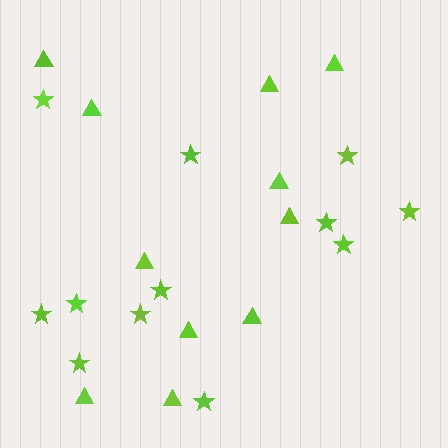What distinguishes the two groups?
There are 2 groups: one group of triangles (11) and one group of stars (12).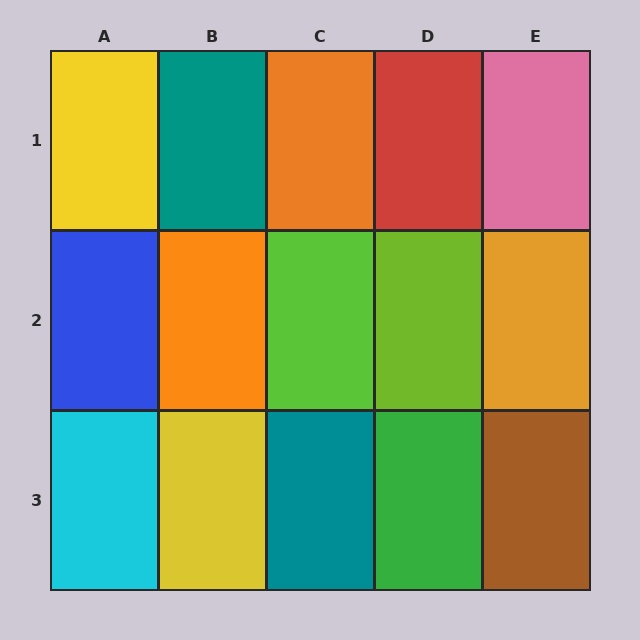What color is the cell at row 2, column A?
Blue.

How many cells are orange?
3 cells are orange.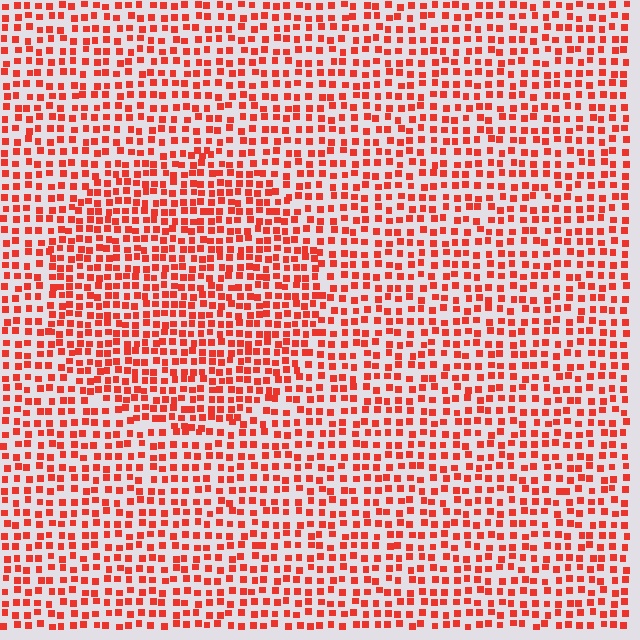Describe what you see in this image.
The image contains small red elements arranged at two different densities. A circle-shaped region is visible where the elements are more densely packed than the surrounding area.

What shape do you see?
I see a circle.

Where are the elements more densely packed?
The elements are more densely packed inside the circle boundary.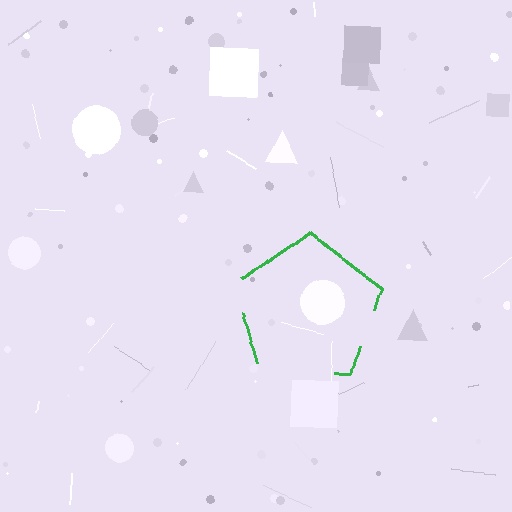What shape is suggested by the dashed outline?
The dashed outline suggests a pentagon.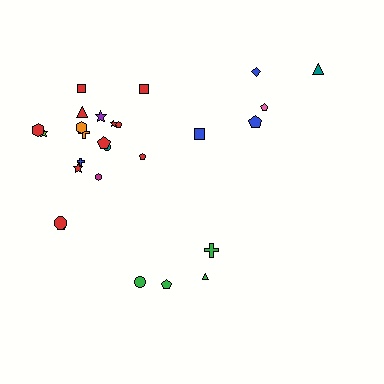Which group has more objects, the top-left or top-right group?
The top-left group.